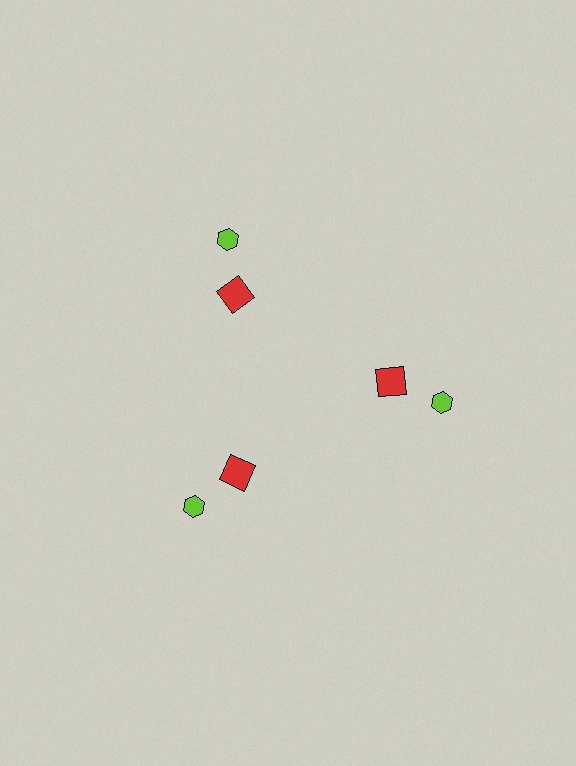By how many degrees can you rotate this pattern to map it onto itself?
The pattern maps onto itself every 120 degrees of rotation.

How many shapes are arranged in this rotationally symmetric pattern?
There are 6 shapes, arranged in 3 groups of 2.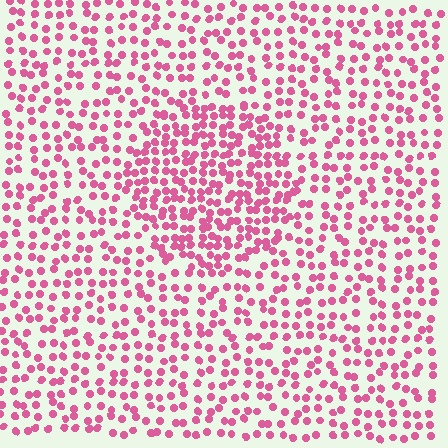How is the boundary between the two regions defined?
The boundary is defined by a change in element density (approximately 1.7x ratio). All elements are the same color, size, and shape.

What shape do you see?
I see a circle.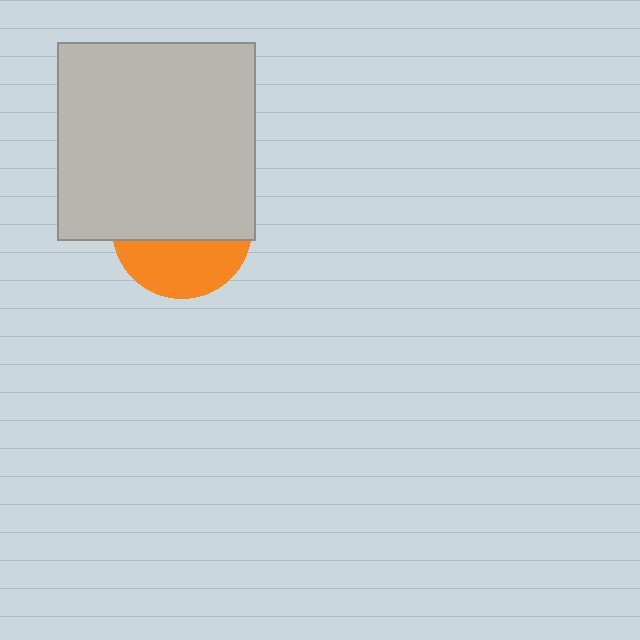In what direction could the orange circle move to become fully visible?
The orange circle could move down. That would shift it out from behind the light gray square entirely.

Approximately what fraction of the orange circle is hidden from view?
Roughly 62% of the orange circle is hidden behind the light gray square.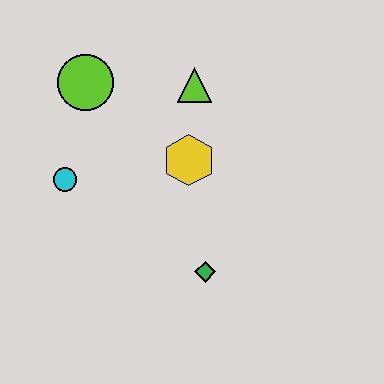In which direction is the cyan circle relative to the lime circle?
The cyan circle is below the lime circle.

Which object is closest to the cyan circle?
The lime circle is closest to the cyan circle.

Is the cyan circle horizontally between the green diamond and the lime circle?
No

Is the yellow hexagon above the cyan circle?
Yes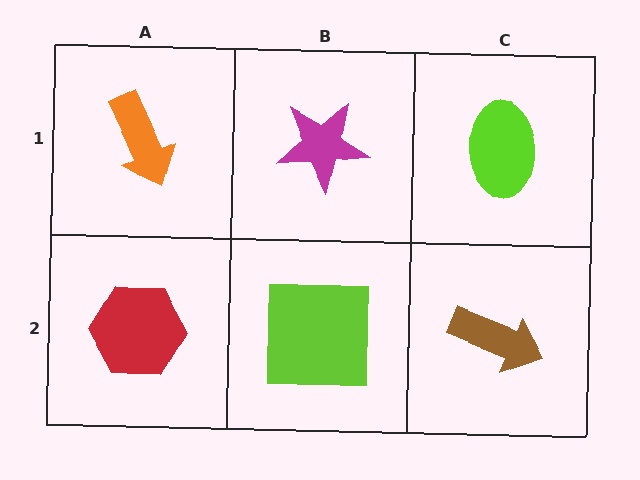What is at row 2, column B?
A lime square.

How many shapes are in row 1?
3 shapes.